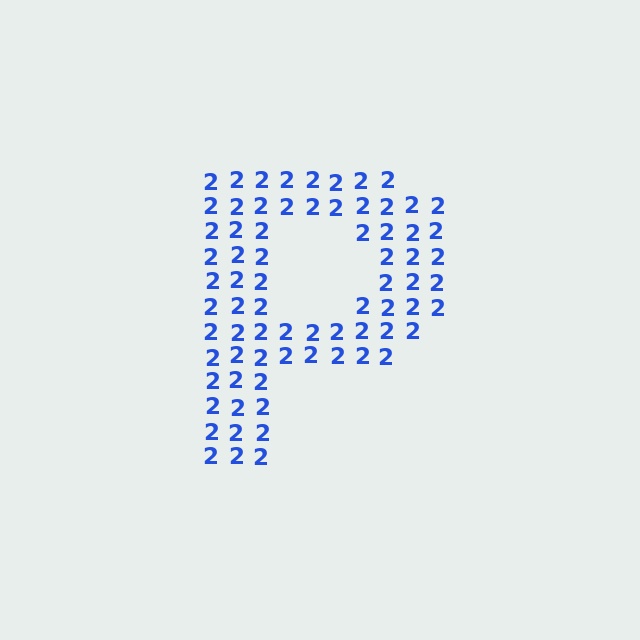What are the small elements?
The small elements are digit 2's.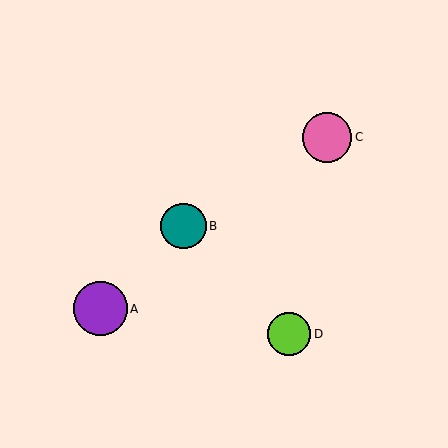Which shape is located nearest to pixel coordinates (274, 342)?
The lime circle (labeled D) at (289, 334) is nearest to that location.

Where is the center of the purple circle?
The center of the purple circle is at (101, 309).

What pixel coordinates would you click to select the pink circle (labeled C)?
Click at (327, 137) to select the pink circle C.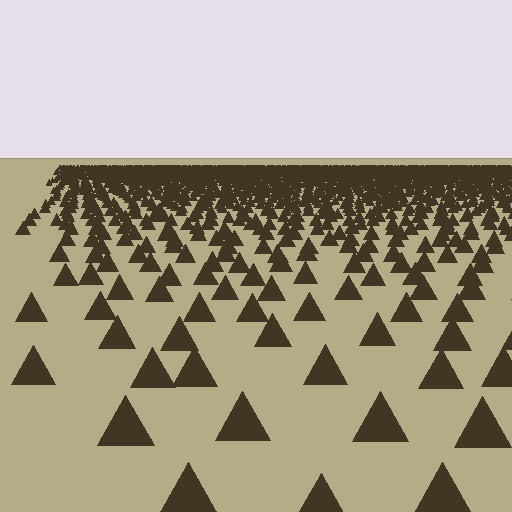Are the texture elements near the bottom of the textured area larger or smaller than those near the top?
Larger. Near the bottom, elements are closer to the viewer and appear at a bigger on-screen size.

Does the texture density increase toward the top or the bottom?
Density increases toward the top.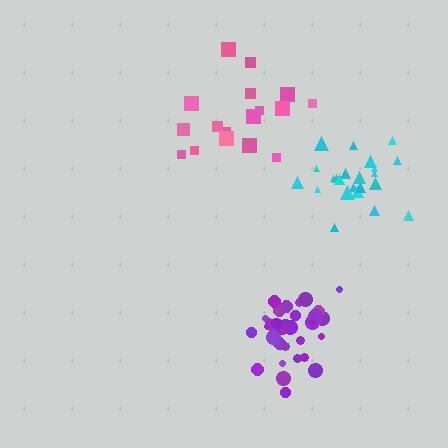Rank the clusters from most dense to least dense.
purple, cyan, pink.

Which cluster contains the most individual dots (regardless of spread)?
Purple (35).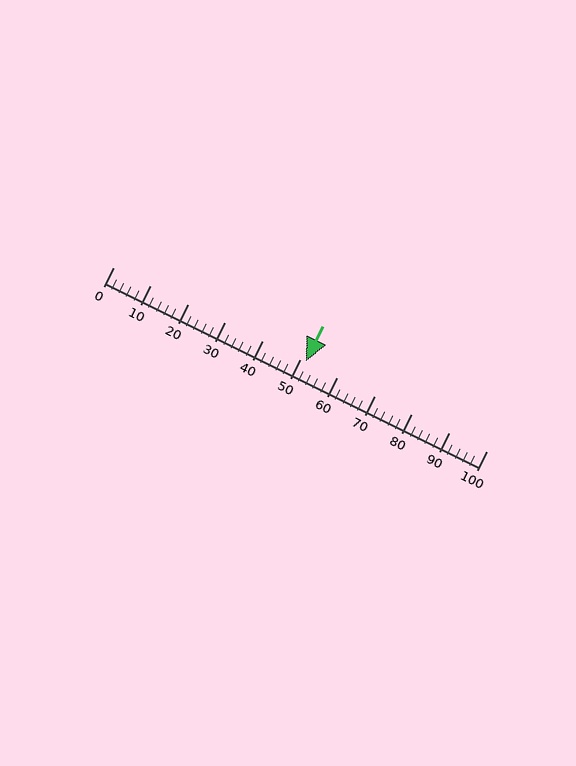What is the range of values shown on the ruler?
The ruler shows values from 0 to 100.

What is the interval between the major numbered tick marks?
The major tick marks are spaced 10 units apart.